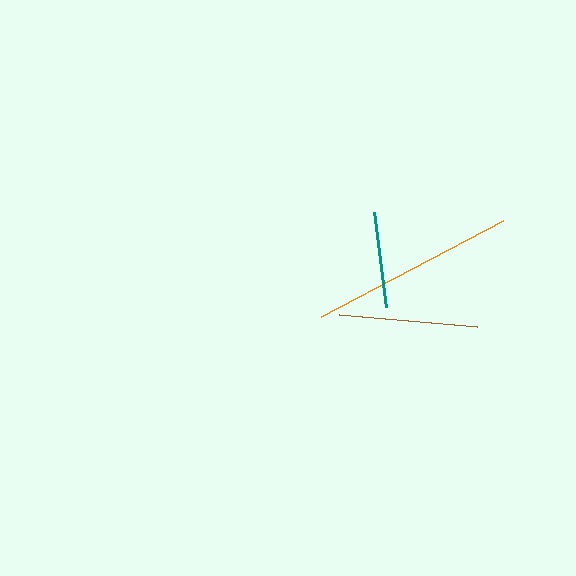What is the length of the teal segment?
The teal segment is approximately 96 pixels long.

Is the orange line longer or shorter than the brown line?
The orange line is longer than the brown line.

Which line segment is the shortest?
The teal line is the shortest at approximately 96 pixels.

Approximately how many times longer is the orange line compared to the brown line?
The orange line is approximately 1.5 times the length of the brown line.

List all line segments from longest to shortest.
From longest to shortest: orange, brown, teal.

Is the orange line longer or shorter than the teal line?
The orange line is longer than the teal line.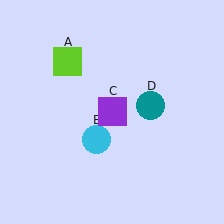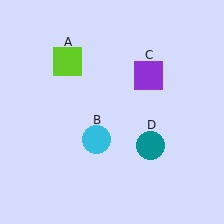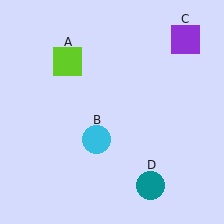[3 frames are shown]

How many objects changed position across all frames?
2 objects changed position: purple square (object C), teal circle (object D).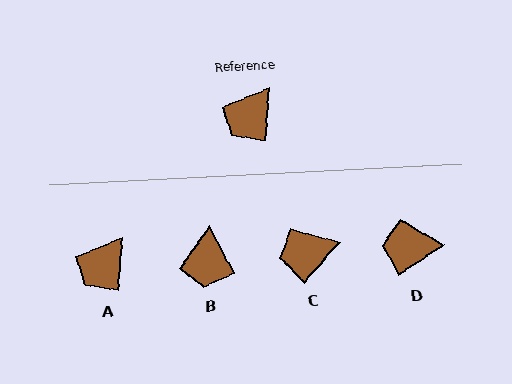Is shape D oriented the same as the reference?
No, it is off by about 52 degrees.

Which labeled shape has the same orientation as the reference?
A.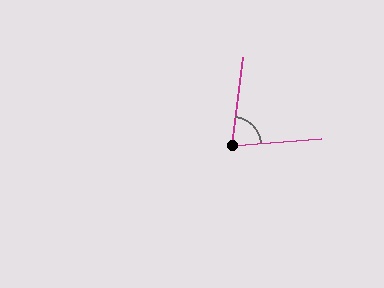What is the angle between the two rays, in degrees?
Approximately 78 degrees.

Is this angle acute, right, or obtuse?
It is acute.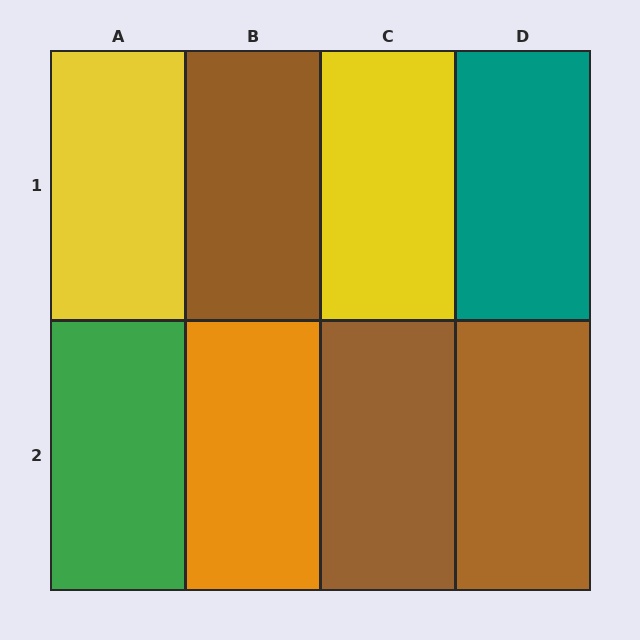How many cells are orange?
1 cell is orange.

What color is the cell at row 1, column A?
Yellow.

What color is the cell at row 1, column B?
Brown.